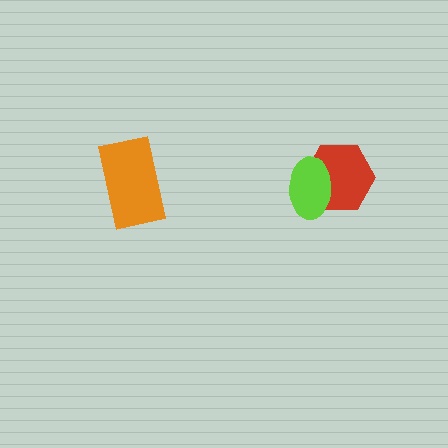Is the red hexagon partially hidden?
Yes, it is partially covered by another shape.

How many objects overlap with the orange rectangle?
0 objects overlap with the orange rectangle.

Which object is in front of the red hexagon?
The lime ellipse is in front of the red hexagon.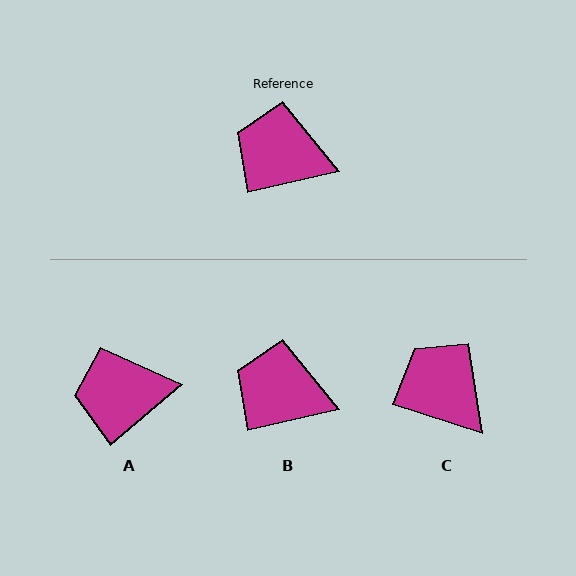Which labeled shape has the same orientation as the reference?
B.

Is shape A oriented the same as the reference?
No, it is off by about 27 degrees.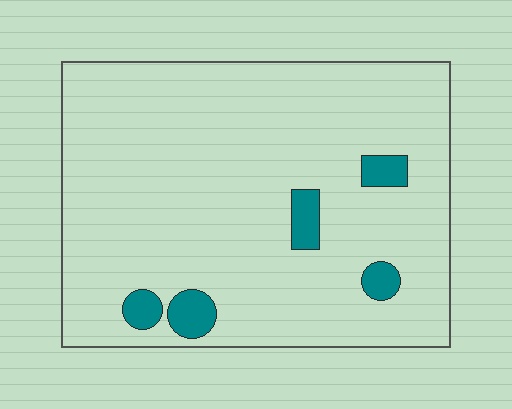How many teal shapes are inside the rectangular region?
5.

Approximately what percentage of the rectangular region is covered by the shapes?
Approximately 5%.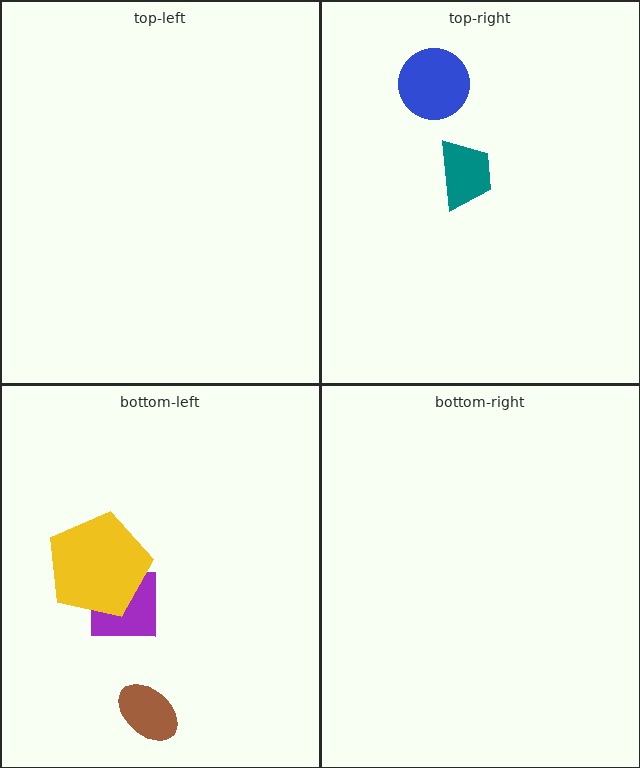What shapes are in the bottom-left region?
The brown ellipse, the purple square, the yellow pentagon.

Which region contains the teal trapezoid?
The top-right region.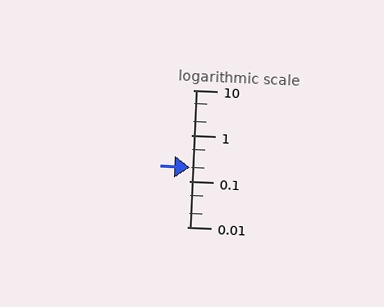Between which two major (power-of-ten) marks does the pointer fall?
The pointer is between 0.1 and 1.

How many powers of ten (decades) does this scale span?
The scale spans 3 decades, from 0.01 to 10.